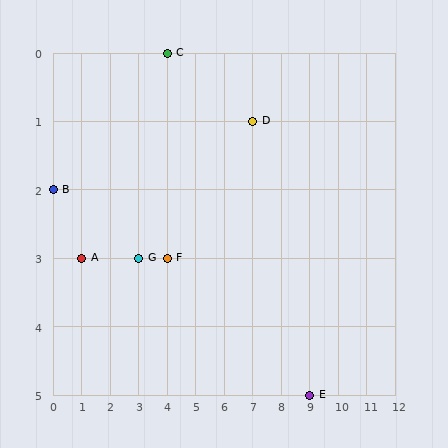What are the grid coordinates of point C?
Point C is at grid coordinates (4, 0).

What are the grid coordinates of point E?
Point E is at grid coordinates (9, 5).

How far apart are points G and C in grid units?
Points G and C are 1 column and 3 rows apart (about 3.2 grid units diagonally).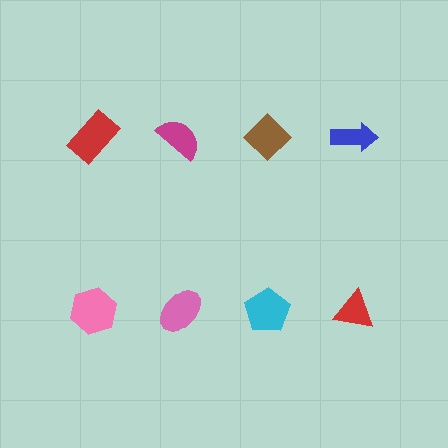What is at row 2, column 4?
A red triangle.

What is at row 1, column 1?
A red rectangle.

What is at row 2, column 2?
A pink ellipse.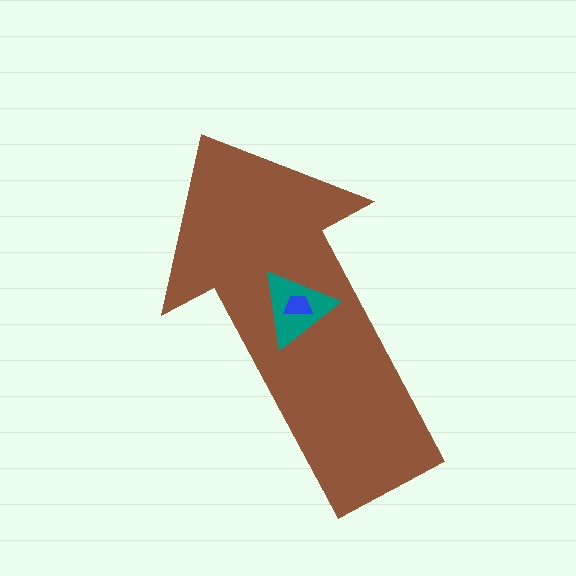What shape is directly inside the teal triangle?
The blue trapezoid.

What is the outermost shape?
The brown arrow.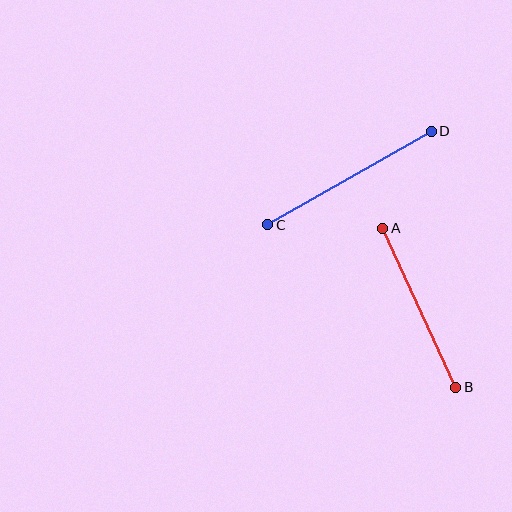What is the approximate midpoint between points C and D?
The midpoint is at approximately (349, 178) pixels.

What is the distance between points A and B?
The distance is approximately 175 pixels.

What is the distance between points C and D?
The distance is approximately 188 pixels.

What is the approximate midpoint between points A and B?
The midpoint is at approximately (419, 308) pixels.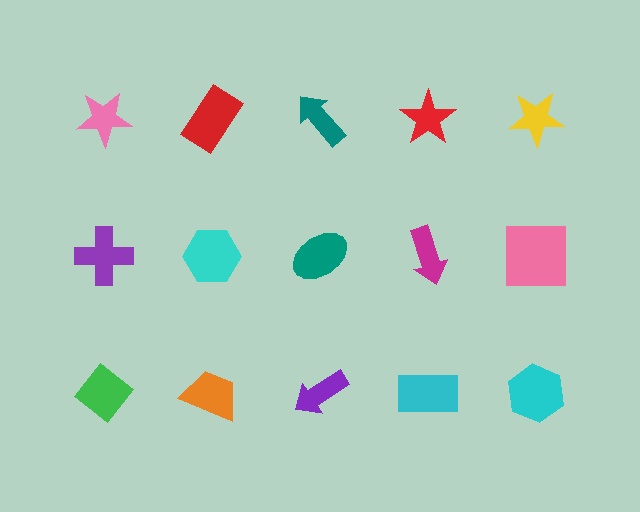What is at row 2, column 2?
A cyan hexagon.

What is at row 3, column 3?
A purple arrow.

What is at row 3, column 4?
A cyan rectangle.